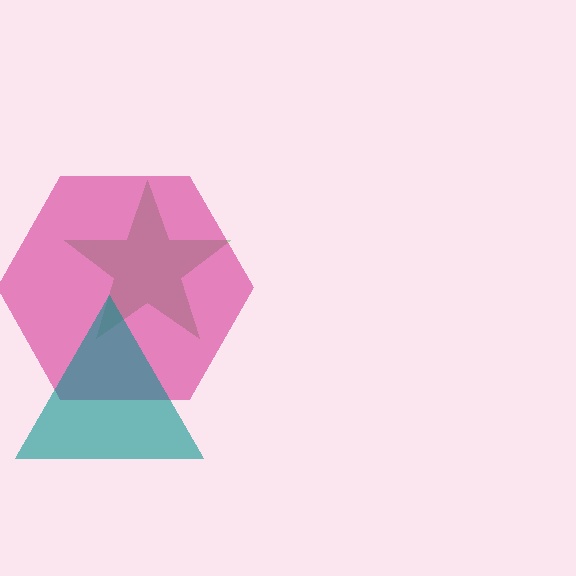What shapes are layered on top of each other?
The layered shapes are: a green star, a magenta hexagon, a teal triangle.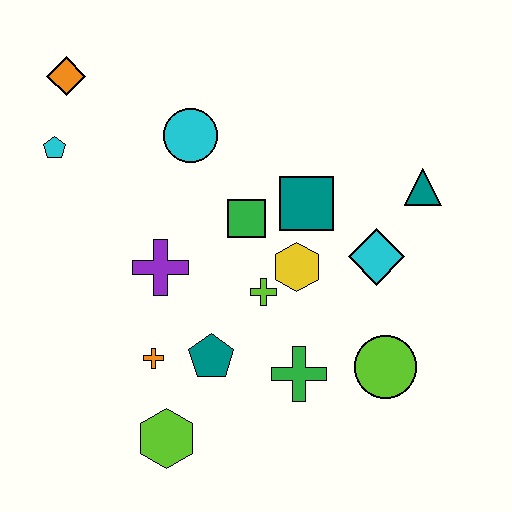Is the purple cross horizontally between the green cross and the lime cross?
No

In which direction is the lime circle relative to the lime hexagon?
The lime circle is to the right of the lime hexagon.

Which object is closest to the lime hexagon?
The orange cross is closest to the lime hexagon.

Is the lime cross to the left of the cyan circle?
No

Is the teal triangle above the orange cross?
Yes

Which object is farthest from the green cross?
The orange diamond is farthest from the green cross.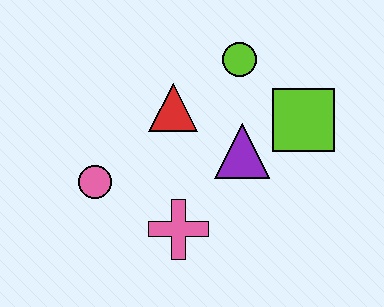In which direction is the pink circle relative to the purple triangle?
The pink circle is to the left of the purple triangle.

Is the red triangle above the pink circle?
Yes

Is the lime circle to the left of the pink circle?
No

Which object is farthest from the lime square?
The pink circle is farthest from the lime square.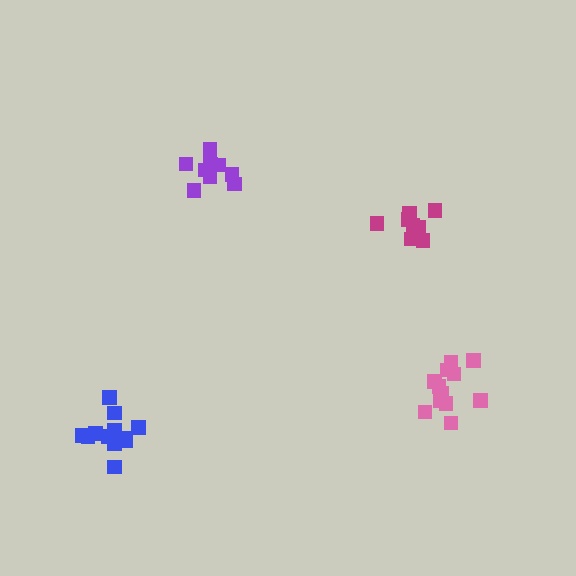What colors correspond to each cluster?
The clusters are colored: pink, purple, magenta, blue.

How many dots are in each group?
Group 1: 12 dots, Group 2: 9 dots, Group 3: 8 dots, Group 4: 12 dots (41 total).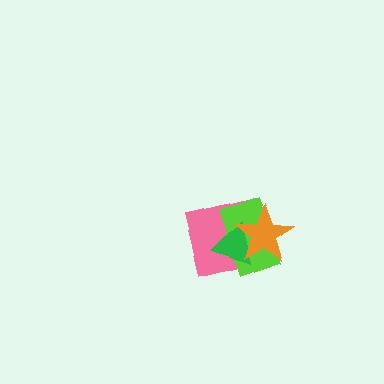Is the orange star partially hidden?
No, no other shape covers it.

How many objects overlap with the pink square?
3 objects overlap with the pink square.